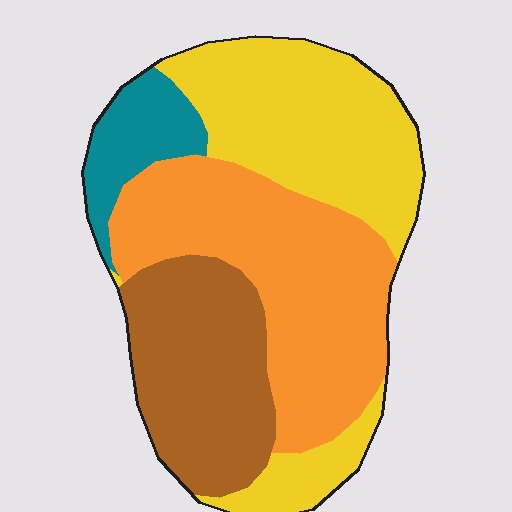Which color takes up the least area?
Teal, at roughly 10%.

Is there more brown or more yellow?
Yellow.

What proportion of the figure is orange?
Orange takes up about one third (1/3) of the figure.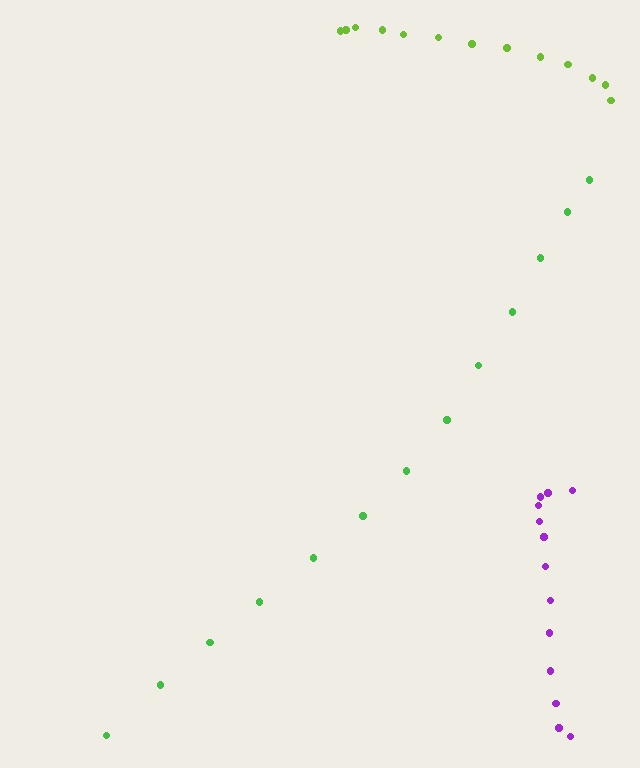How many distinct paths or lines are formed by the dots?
There are 3 distinct paths.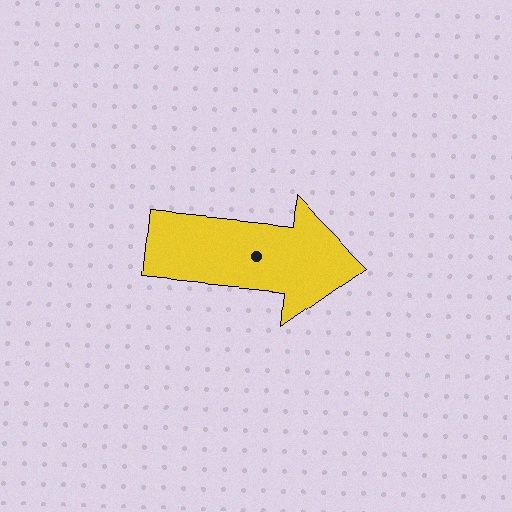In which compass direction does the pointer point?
East.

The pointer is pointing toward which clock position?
Roughly 3 o'clock.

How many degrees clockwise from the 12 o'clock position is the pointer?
Approximately 95 degrees.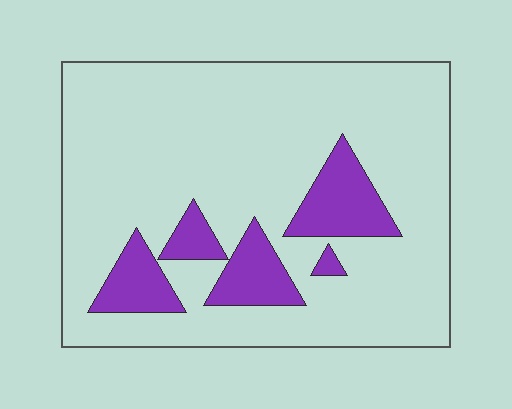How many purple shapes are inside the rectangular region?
5.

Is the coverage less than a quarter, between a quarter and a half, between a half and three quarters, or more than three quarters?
Less than a quarter.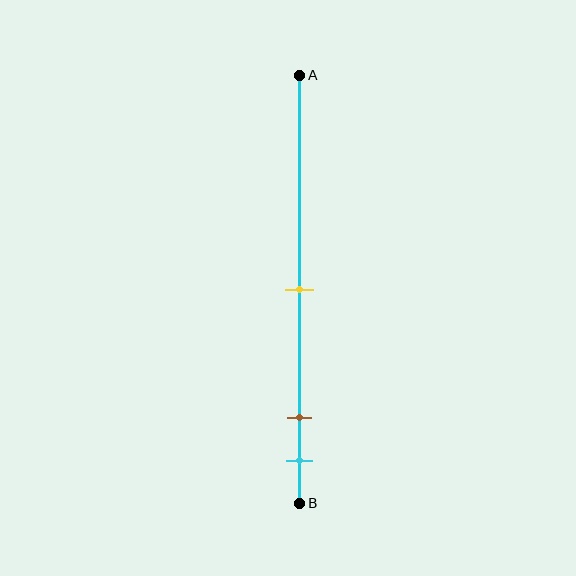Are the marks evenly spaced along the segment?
No, the marks are not evenly spaced.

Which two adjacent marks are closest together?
The brown and cyan marks are the closest adjacent pair.